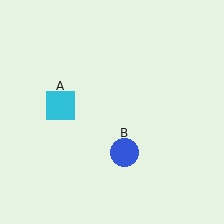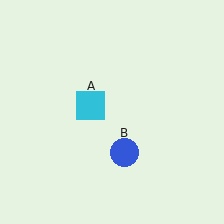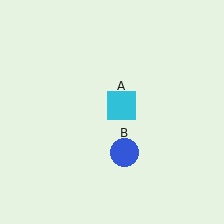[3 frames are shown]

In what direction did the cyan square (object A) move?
The cyan square (object A) moved right.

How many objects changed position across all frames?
1 object changed position: cyan square (object A).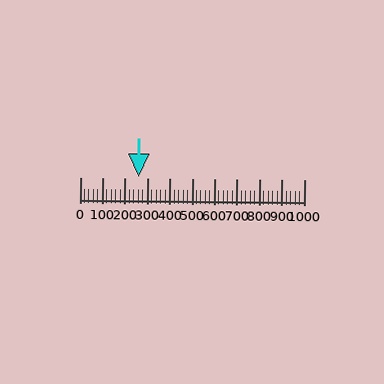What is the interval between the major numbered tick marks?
The major tick marks are spaced 100 units apart.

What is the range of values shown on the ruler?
The ruler shows values from 0 to 1000.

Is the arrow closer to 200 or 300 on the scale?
The arrow is closer to 300.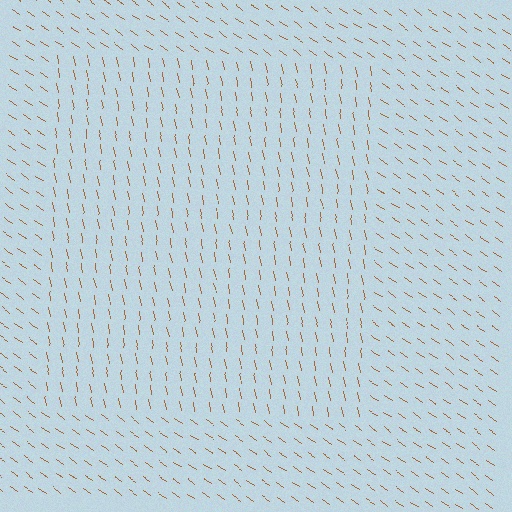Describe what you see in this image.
The image is filled with small brown line segments. A rectangle region in the image has lines oriented differently from the surrounding lines, creating a visible texture boundary.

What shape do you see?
I see a rectangle.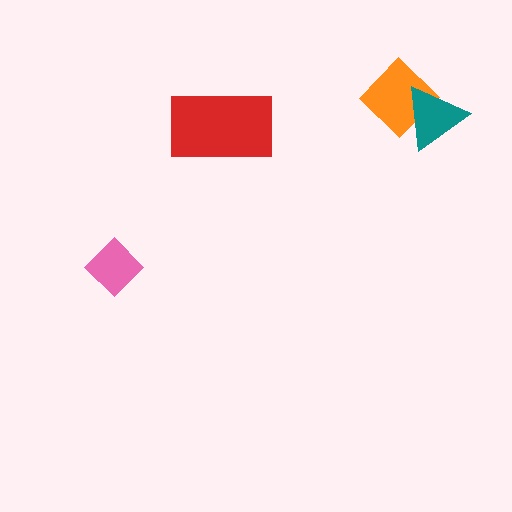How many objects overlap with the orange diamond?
1 object overlaps with the orange diamond.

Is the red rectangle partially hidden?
No, no other shape covers it.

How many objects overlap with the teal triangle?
1 object overlaps with the teal triangle.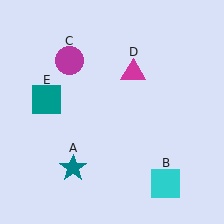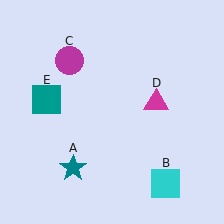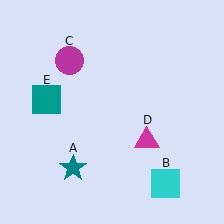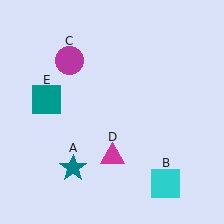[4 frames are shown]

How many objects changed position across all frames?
1 object changed position: magenta triangle (object D).